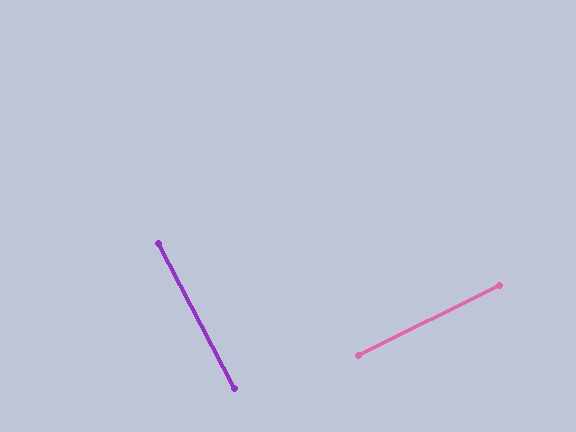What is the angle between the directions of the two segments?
Approximately 89 degrees.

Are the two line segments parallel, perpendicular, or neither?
Perpendicular — they meet at approximately 89°.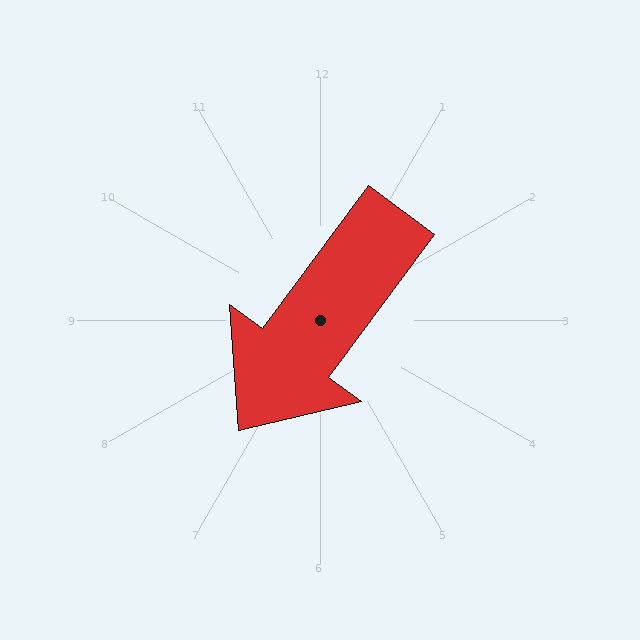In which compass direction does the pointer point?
Southwest.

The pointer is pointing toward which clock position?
Roughly 7 o'clock.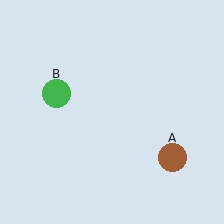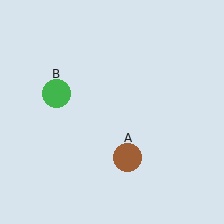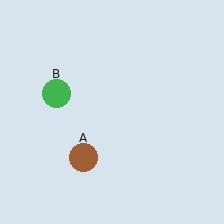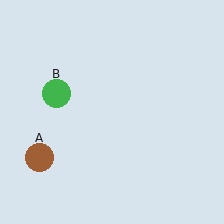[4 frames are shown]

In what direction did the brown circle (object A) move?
The brown circle (object A) moved left.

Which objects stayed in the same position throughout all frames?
Green circle (object B) remained stationary.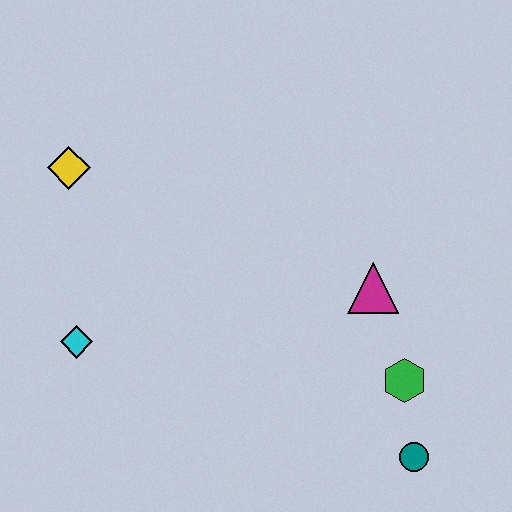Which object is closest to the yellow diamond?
The cyan diamond is closest to the yellow diamond.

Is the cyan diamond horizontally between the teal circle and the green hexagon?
No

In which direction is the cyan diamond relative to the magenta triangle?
The cyan diamond is to the left of the magenta triangle.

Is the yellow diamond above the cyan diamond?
Yes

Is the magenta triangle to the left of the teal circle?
Yes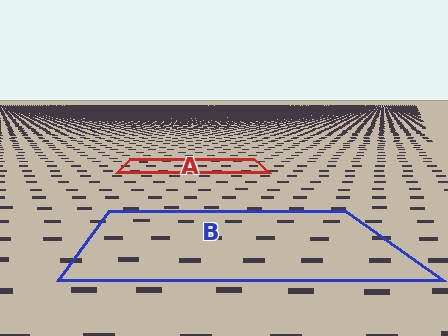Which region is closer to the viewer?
Region B is closer. The texture elements there are larger and more spread out.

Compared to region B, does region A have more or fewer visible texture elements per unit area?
Region A has more texture elements per unit area — they are packed more densely because it is farther away.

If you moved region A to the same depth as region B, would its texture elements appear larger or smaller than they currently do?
They would appear larger. At a closer depth, the same texture elements are projected at a bigger on-screen size.